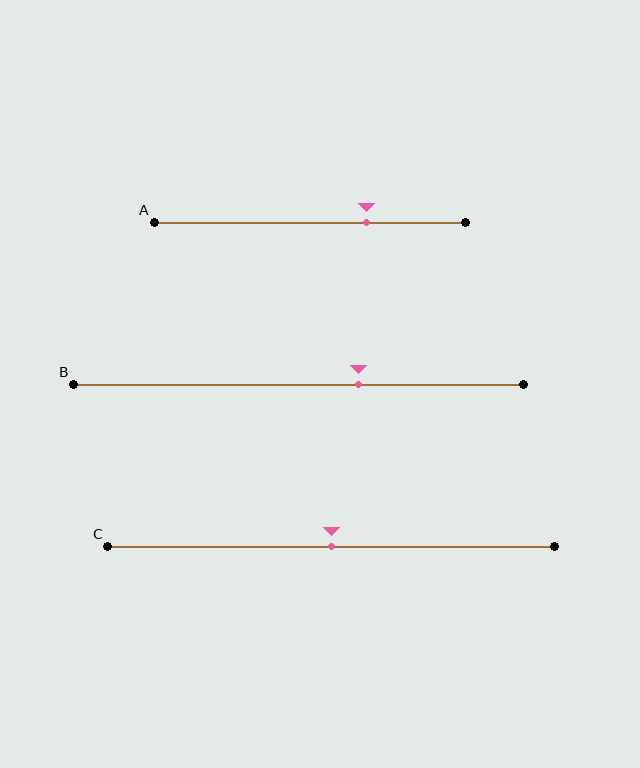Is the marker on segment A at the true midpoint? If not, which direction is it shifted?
No, the marker on segment A is shifted to the right by about 18% of the segment length.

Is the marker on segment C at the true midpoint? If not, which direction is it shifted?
Yes, the marker on segment C is at the true midpoint.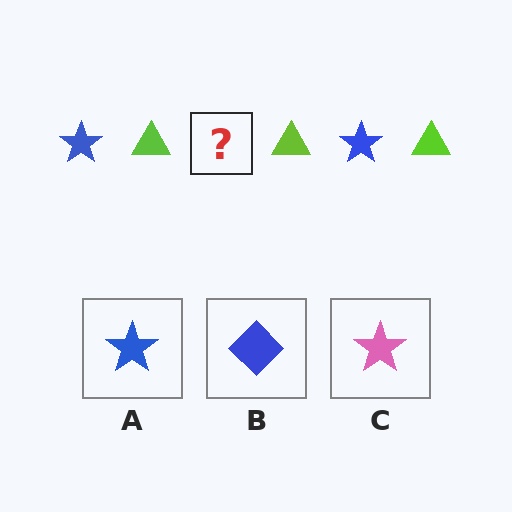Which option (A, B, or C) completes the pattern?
A.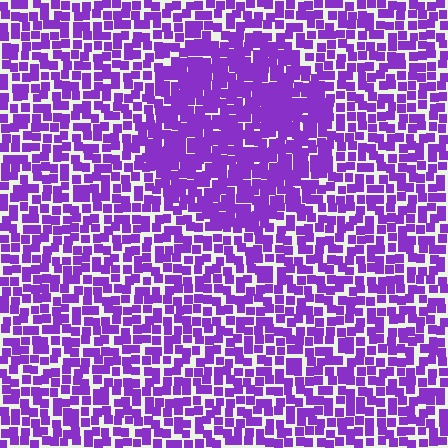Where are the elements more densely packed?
The elements are more densely packed inside the circle boundary.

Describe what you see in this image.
The image contains small purple elements arranged at two different densities. A circle-shaped region is visible where the elements are more densely packed than the surrounding area.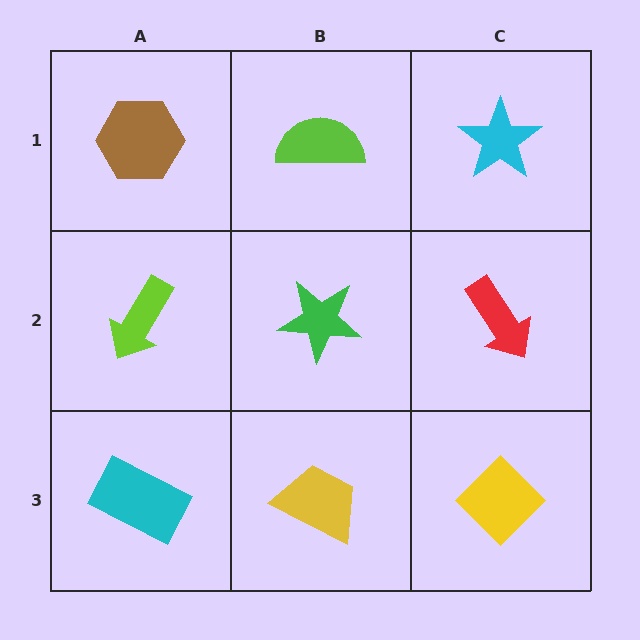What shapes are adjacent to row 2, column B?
A lime semicircle (row 1, column B), a yellow trapezoid (row 3, column B), a lime arrow (row 2, column A), a red arrow (row 2, column C).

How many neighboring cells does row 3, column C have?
2.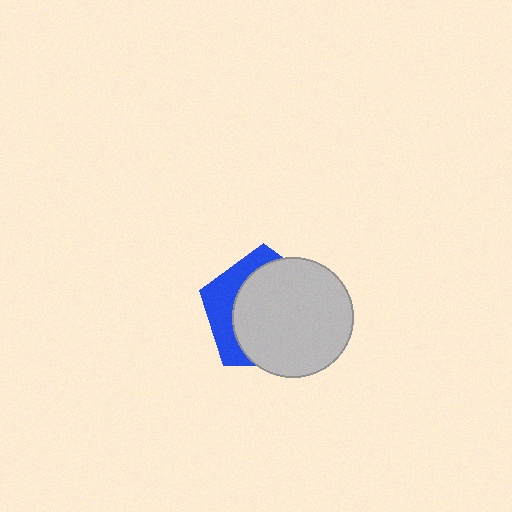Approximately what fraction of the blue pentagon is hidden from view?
Roughly 70% of the blue pentagon is hidden behind the light gray circle.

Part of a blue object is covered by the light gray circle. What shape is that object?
It is a pentagon.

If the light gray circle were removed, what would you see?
You would see the complete blue pentagon.